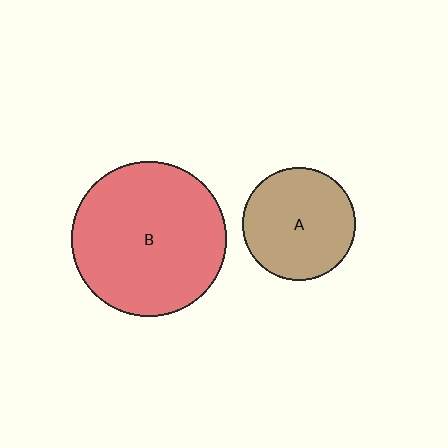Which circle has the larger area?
Circle B (red).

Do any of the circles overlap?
No, none of the circles overlap.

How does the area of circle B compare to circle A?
Approximately 1.9 times.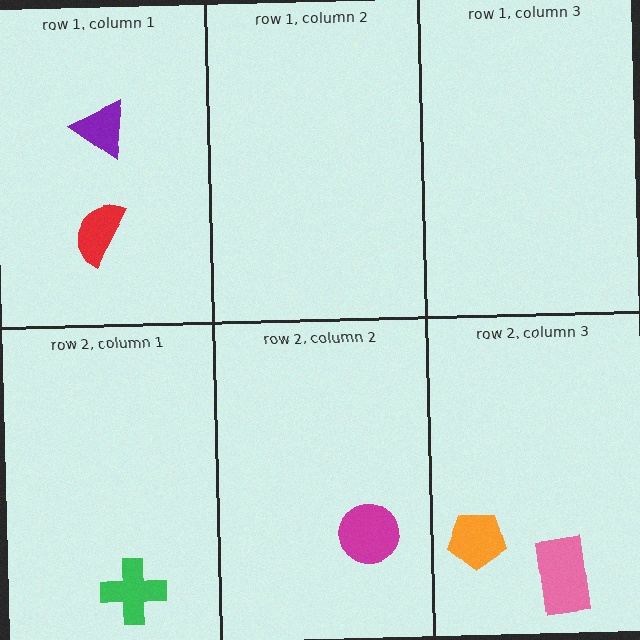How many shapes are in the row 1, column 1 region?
2.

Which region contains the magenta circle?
The row 2, column 2 region.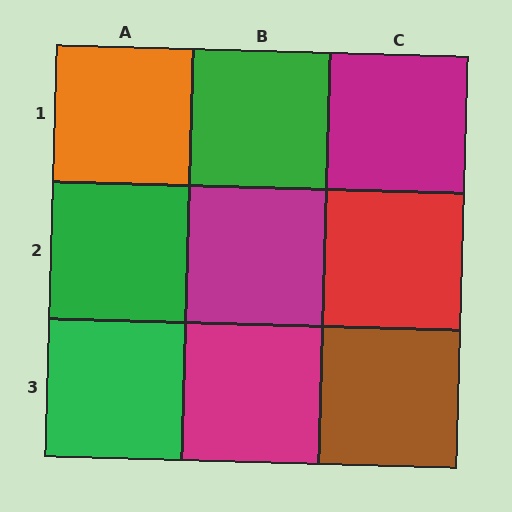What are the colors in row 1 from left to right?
Orange, green, magenta.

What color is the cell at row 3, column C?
Brown.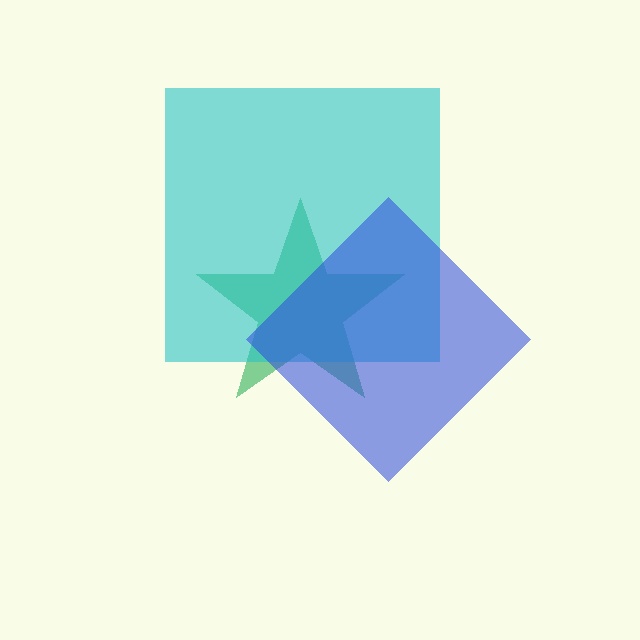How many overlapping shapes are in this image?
There are 3 overlapping shapes in the image.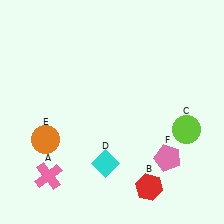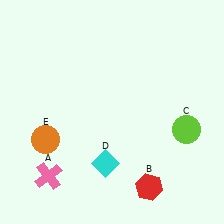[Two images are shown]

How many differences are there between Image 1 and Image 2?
There is 1 difference between the two images.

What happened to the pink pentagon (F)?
The pink pentagon (F) was removed in Image 2. It was in the bottom-right area of Image 1.